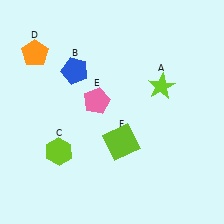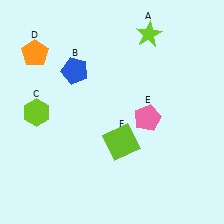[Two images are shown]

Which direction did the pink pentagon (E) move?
The pink pentagon (E) moved right.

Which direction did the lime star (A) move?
The lime star (A) moved up.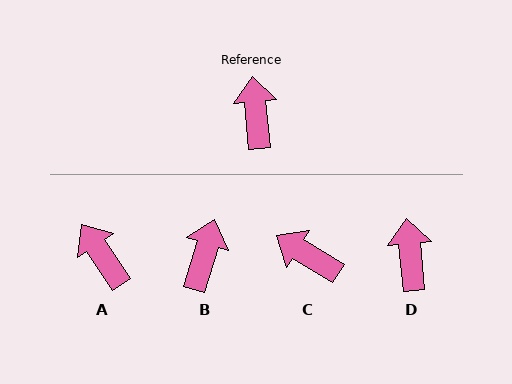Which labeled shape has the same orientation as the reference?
D.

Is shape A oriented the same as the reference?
No, it is off by about 29 degrees.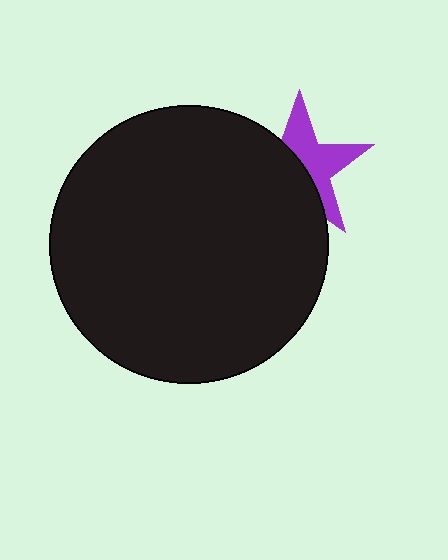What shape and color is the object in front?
The object in front is a black circle.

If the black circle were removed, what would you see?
You would see the complete purple star.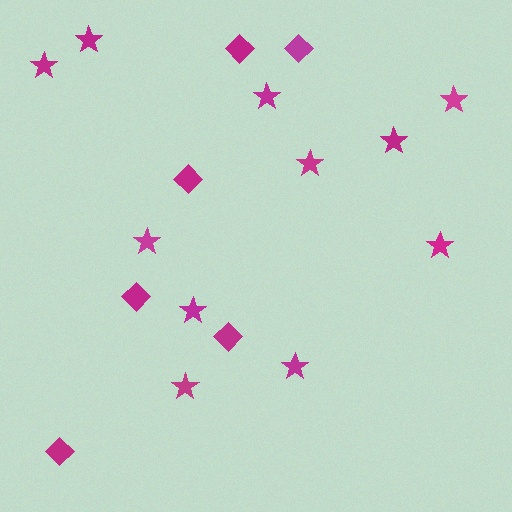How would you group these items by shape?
There are 2 groups: one group of stars (11) and one group of diamonds (6).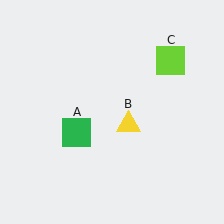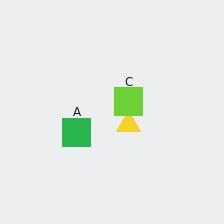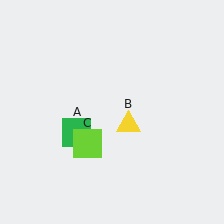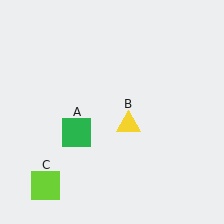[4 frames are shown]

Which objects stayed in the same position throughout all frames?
Green square (object A) and yellow triangle (object B) remained stationary.